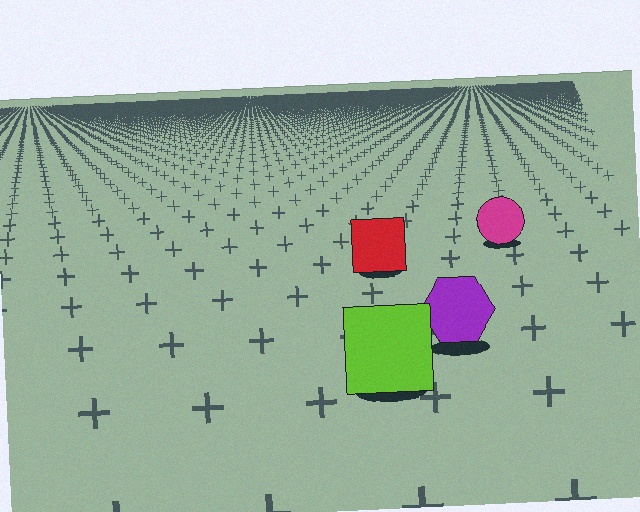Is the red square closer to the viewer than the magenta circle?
Yes. The red square is closer — you can tell from the texture gradient: the ground texture is coarser near it.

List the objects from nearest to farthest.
From nearest to farthest: the lime square, the purple hexagon, the red square, the magenta circle.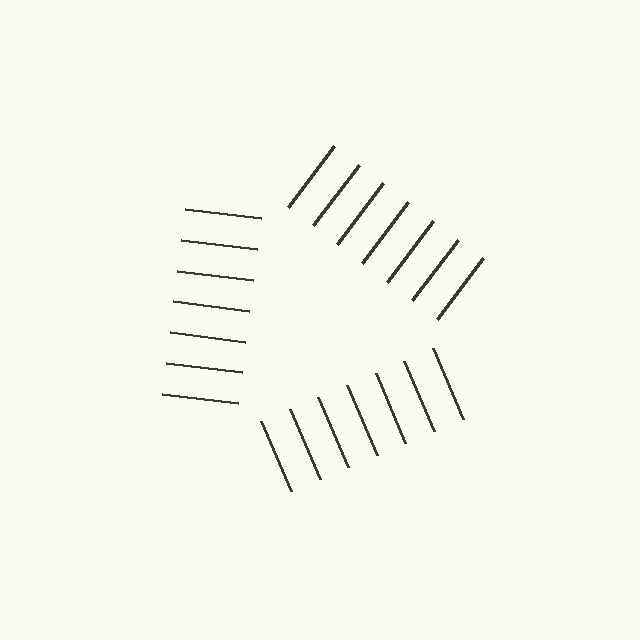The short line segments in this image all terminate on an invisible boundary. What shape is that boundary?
An illusory triangle — the line segments terminate on its edges but no continuous stroke is drawn.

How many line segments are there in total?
21 — 7 along each of the 3 edges.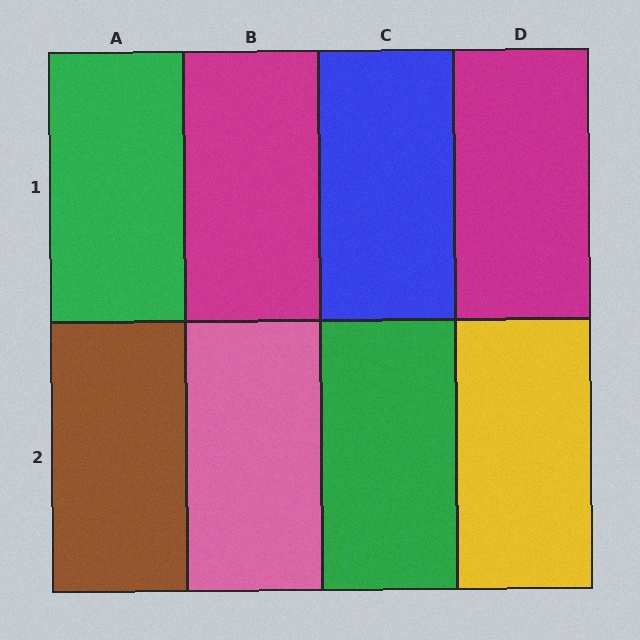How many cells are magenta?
2 cells are magenta.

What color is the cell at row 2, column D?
Yellow.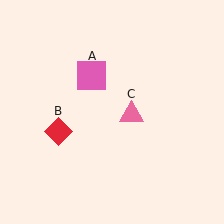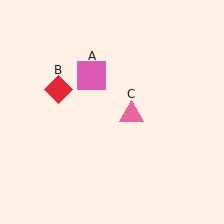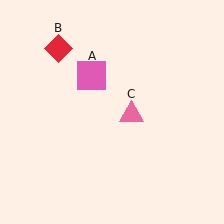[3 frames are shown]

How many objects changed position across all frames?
1 object changed position: red diamond (object B).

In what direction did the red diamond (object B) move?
The red diamond (object B) moved up.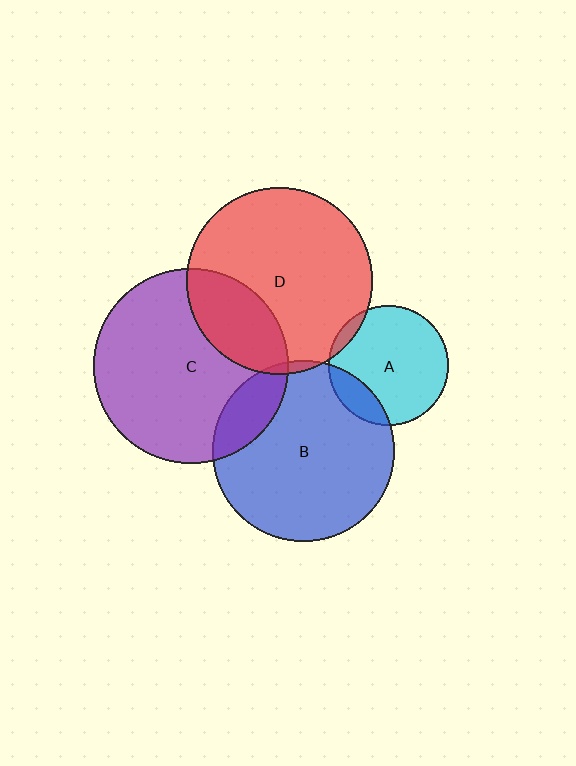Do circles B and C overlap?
Yes.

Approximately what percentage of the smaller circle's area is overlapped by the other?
Approximately 15%.